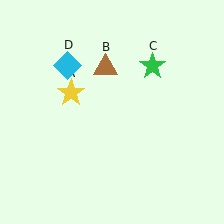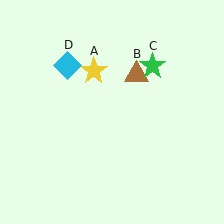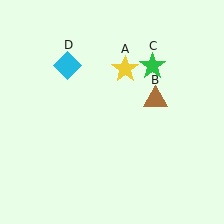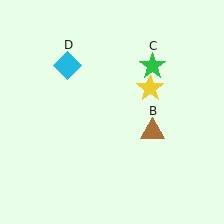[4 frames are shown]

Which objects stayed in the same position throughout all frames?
Green star (object C) and cyan diamond (object D) remained stationary.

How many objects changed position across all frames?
2 objects changed position: yellow star (object A), brown triangle (object B).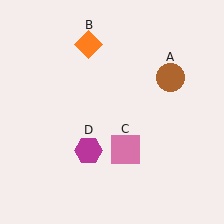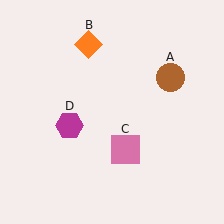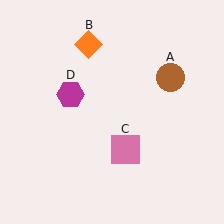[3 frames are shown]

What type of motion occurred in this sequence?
The magenta hexagon (object D) rotated clockwise around the center of the scene.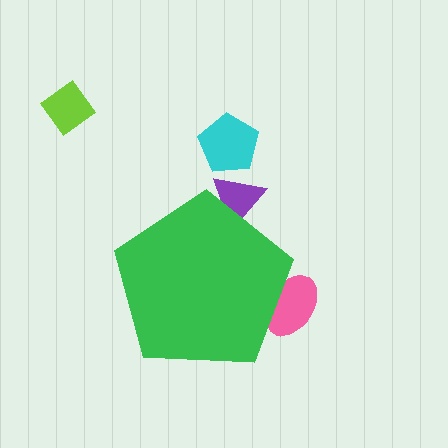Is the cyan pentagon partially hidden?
No, the cyan pentagon is fully visible.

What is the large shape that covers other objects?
A green pentagon.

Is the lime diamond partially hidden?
No, the lime diamond is fully visible.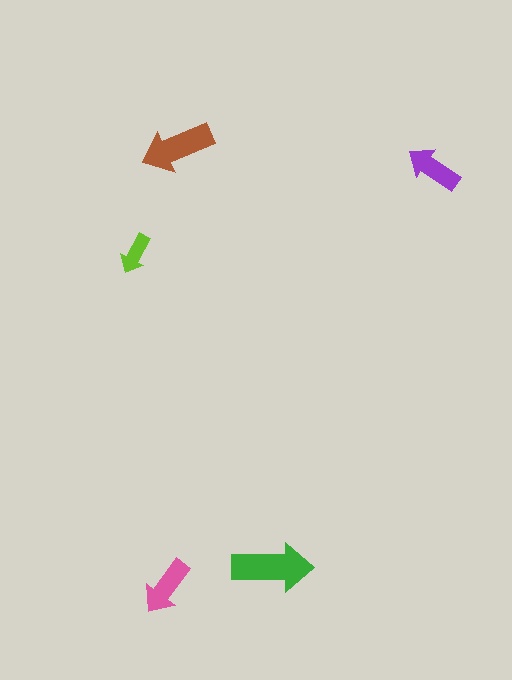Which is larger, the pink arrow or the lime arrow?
The pink one.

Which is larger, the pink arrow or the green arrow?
The green one.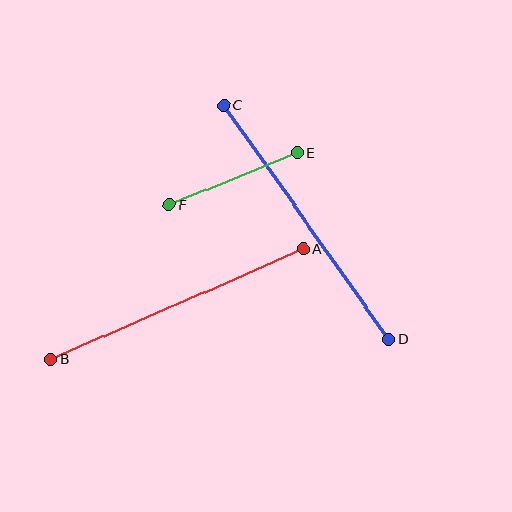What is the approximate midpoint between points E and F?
The midpoint is at approximately (233, 179) pixels.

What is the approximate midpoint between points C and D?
The midpoint is at approximately (306, 222) pixels.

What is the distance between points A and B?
The distance is approximately 276 pixels.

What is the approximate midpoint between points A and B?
The midpoint is at approximately (177, 304) pixels.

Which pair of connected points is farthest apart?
Points C and D are farthest apart.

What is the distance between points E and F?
The distance is approximately 138 pixels.